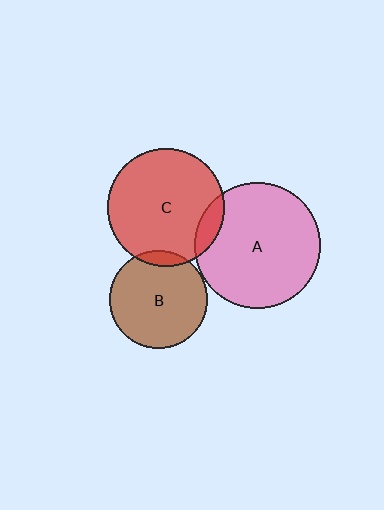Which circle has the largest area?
Circle A (pink).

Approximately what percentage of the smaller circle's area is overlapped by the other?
Approximately 10%.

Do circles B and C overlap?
Yes.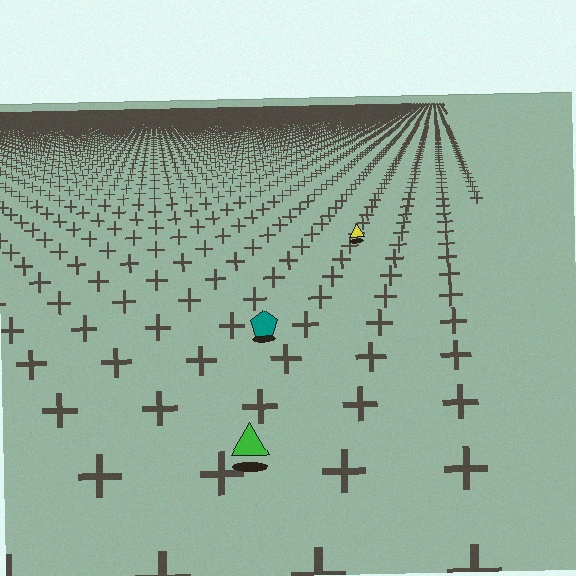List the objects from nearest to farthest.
From nearest to farthest: the green triangle, the teal pentagon, the yellow triangle.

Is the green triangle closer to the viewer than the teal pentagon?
Yes. The green triangle is closer — you can tell from the texture gradient: the ground texture is coarser near it.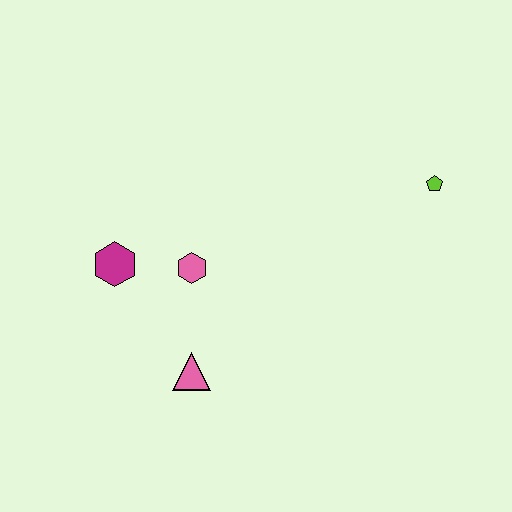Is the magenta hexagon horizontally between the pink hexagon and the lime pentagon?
No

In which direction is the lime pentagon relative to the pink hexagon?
The lime pentagon is to the right of the pink hexagon.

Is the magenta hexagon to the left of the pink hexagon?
Yes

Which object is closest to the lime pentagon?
The pink hexagon is closest to the lime pentagon.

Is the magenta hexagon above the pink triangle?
Yes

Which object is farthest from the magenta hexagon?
The lime pentagon is farthest from the magenta hexagon.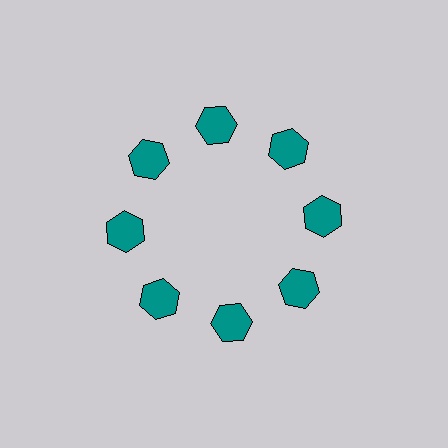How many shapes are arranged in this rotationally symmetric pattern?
There are 8 shapes, arranged in 8 groups of 1.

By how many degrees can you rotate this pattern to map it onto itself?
The pattern maps onto itself every 45 degrees of rotation.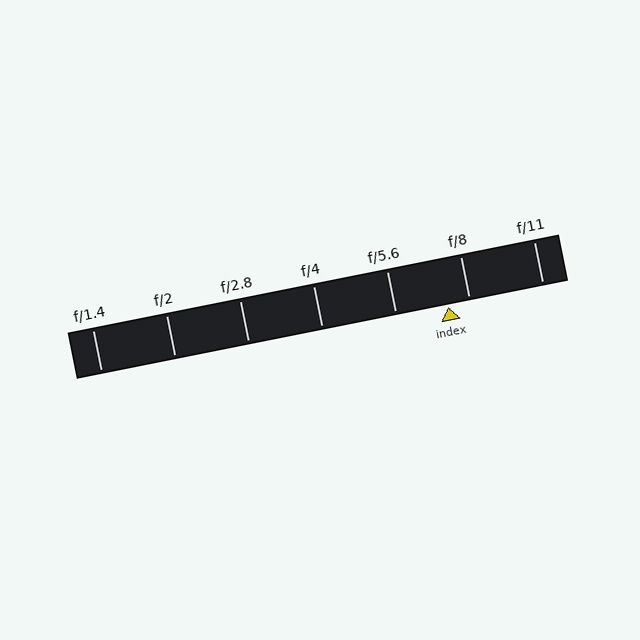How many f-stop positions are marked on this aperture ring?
There are 7 f-stop positions marked.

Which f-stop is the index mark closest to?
The index mark is closest to f/8.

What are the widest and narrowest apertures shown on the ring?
The widest aperture shown is f/1.4 and the narrowest is f/11.